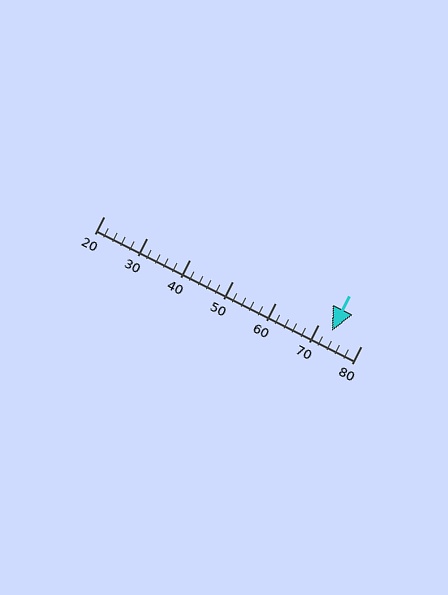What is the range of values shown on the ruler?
The ruler shows values from 20 to 80.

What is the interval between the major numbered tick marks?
The major tick marks are spaced 10 units apart.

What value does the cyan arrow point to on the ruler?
The cyan arrow points to approximately 73.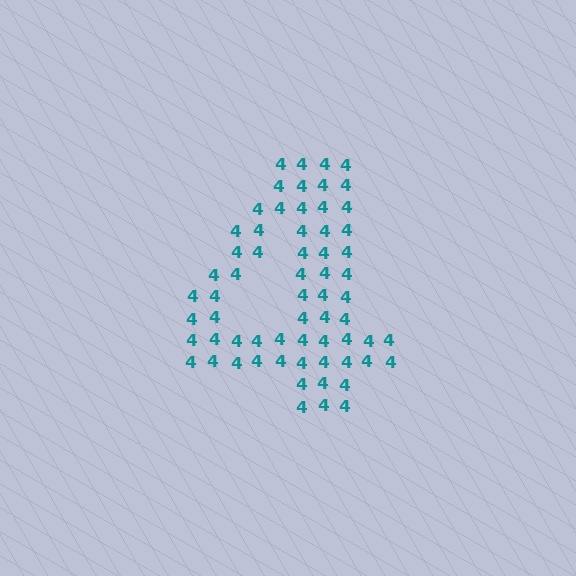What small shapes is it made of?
It is made of small digit 4's.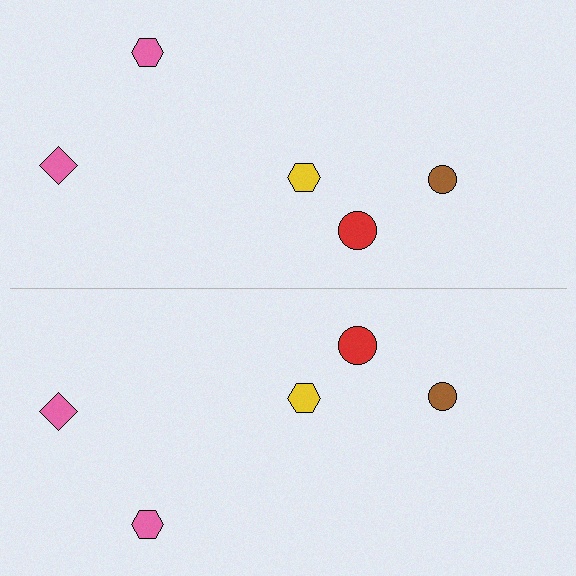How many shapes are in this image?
There are 10 shapes in this image.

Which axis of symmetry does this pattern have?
The pattern has a horizontal axis of symmetry running through the center of the image.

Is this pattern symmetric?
Yes, this pattern has bilateral (reflection) symmetry.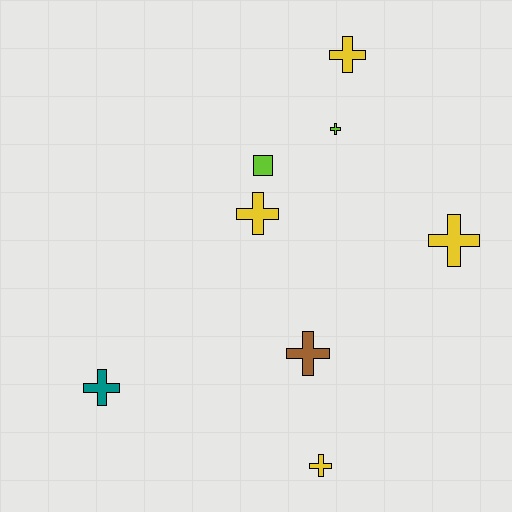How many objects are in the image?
There are 8 objects.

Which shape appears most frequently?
Cross, with 7 objects.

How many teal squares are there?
There are no teal squares.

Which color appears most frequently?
Yellow, with 4 objects.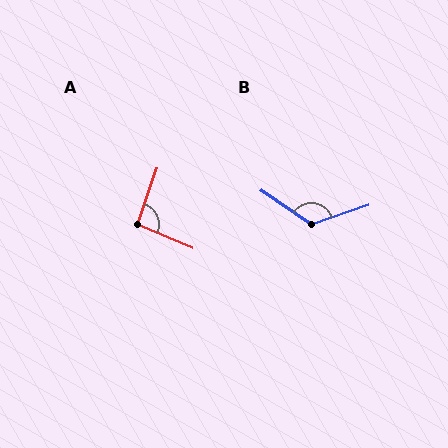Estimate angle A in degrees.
Approximately 94 degrees.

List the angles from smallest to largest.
A (94°), B (127°).